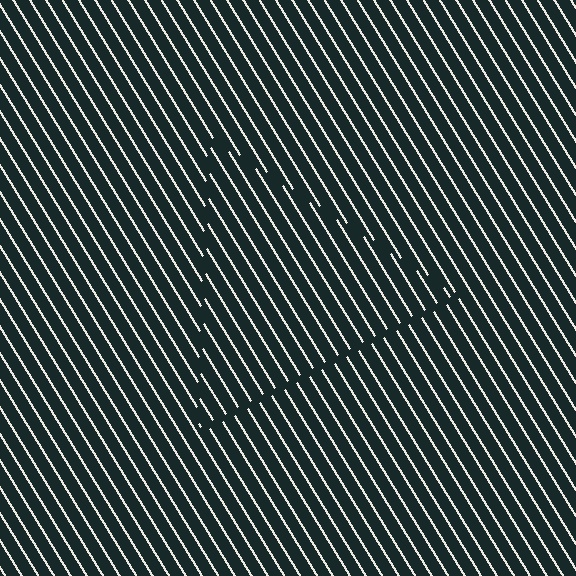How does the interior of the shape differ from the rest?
The interior of the shape contains the same grating, shifted by half a period — the contour is defined by the phase discontinuity where line-ends from the inner and outer gratings abut.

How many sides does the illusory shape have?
3 sides — the line-ends trace a triangle.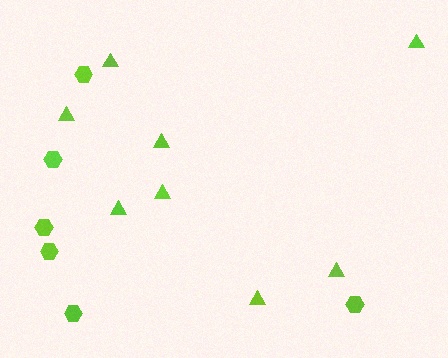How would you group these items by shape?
There are 2 groups: one group of triangles (8) and one group of hexagons (6).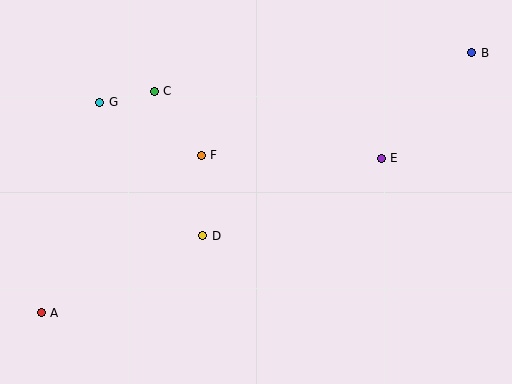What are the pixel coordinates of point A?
Point A is at (41, 313).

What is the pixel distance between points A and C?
The distance between A and C is 248 pixels.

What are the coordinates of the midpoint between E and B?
The midpoint between E and B is at (427, 105).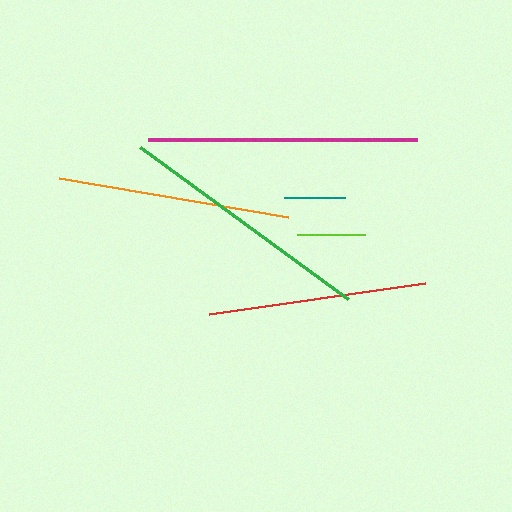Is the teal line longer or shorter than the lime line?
The lime line is longer than the teal line.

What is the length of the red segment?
The red segment is approximately 218 pixels long.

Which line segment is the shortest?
The teal line is the shortest at approximately 61 pixels.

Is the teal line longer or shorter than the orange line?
The orange line is longer than the teal line.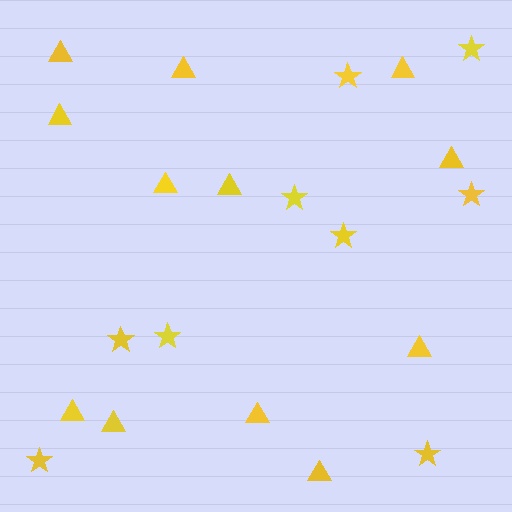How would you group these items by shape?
There are 2 groups: one group of stars (9) and one group of triangles (12).